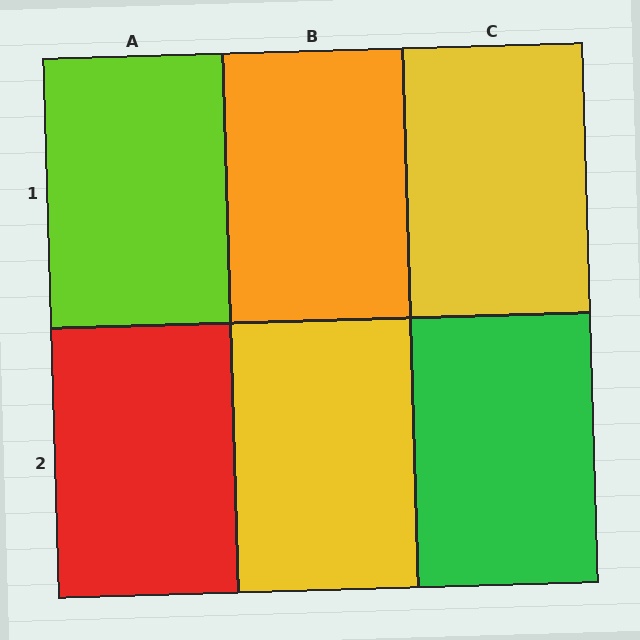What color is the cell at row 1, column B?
Orange.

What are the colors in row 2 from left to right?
Red, yellow, green.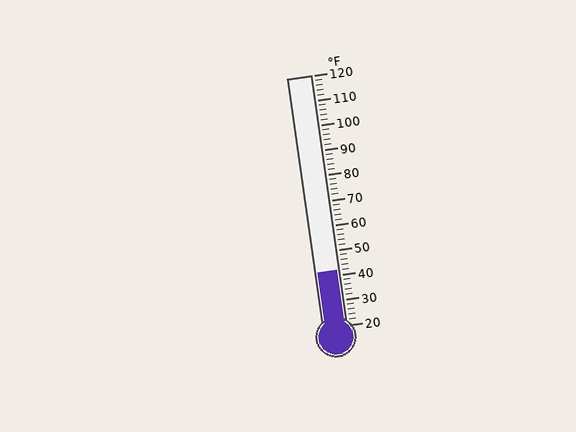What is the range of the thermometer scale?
The thermometer scale ranges from 20°F to 120°F.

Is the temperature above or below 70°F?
The temperature is below 70°F.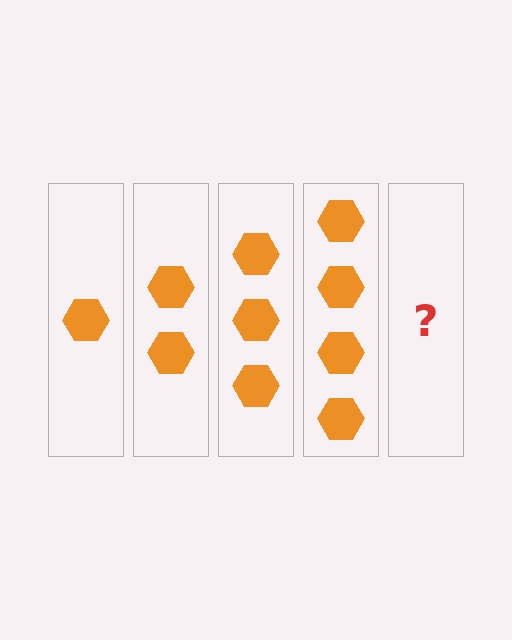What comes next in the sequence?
The next element should be 5 hexagons.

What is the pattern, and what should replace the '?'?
The pattern is that each step adds one more hexagon. The '?' should be 5 hexagons.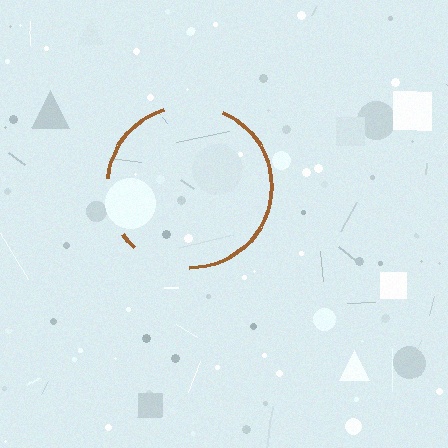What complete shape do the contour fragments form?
The contour fragments form a circle.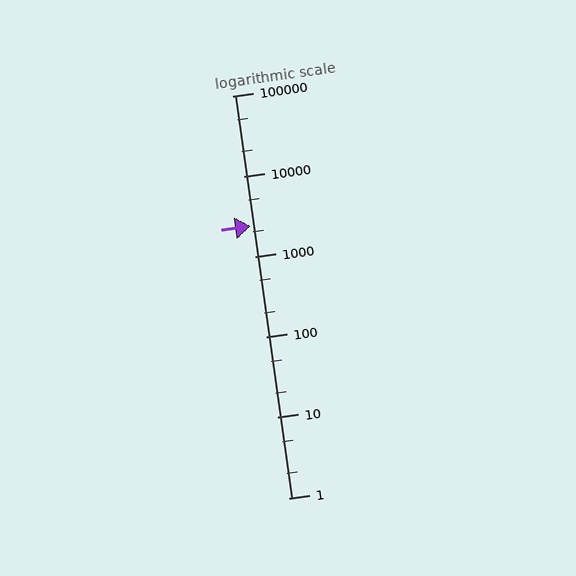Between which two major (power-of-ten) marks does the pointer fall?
The pointer is between 1000 and 10000.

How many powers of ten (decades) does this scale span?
The scale spans 5 decades, from 1 to 100000.